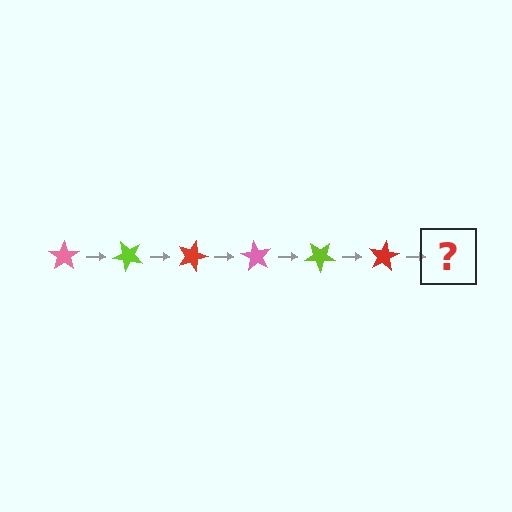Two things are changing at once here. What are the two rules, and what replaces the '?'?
The two rules are that it rotates 45 degrees each step and the color cycles through pink, lime, and red. The '?' should be a pink star, rotated 270 degrees from the start.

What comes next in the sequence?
The next element should be a pink star, rotated 270 degrees from the start.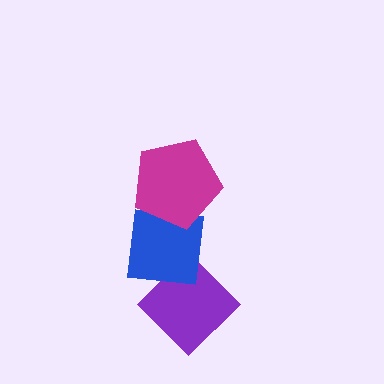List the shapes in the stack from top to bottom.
From top to bottom: the magenta pentagon, the blue square, the purple diamond.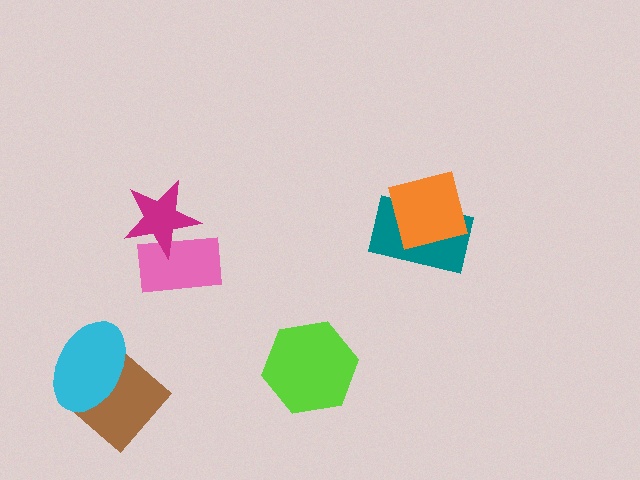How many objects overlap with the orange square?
1 object overlaps with the orange square.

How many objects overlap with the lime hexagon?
0 objects overlap with the lime hexagon.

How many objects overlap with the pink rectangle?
1 object overlaps with the pink rectangle.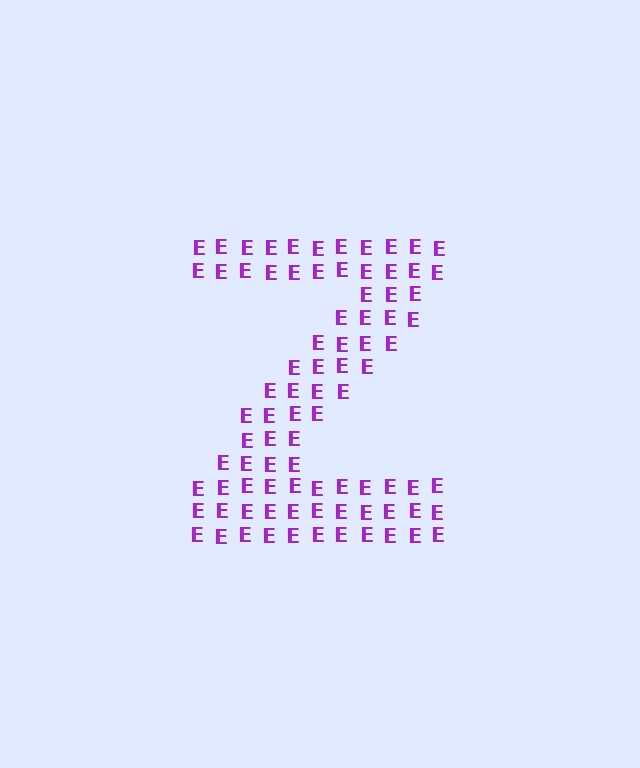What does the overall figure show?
The overall figure shows the letter Z.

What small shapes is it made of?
It is made of small letter E's.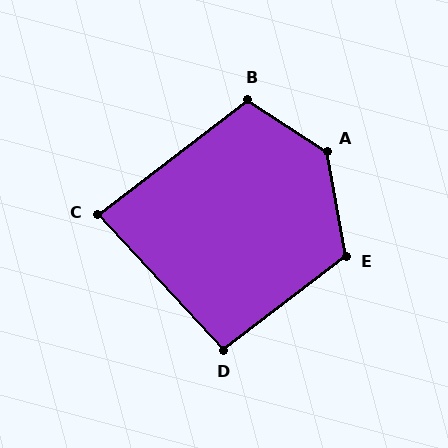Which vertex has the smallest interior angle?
C, at approximately 85 degrees.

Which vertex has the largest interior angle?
A, at approximately 133 degrees.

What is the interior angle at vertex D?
Approximately 95 degrees (obtuse).